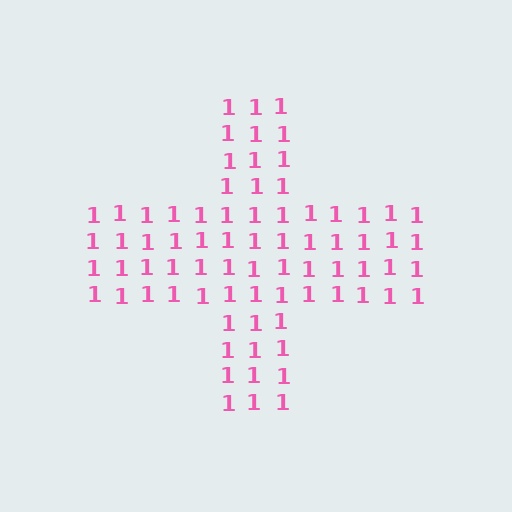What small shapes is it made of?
It is made of small digit 1's.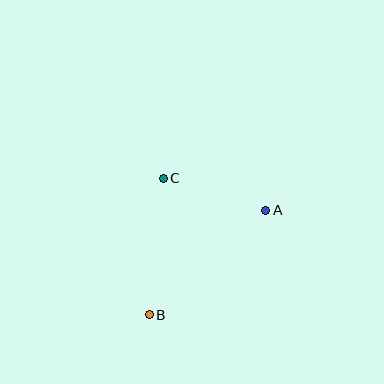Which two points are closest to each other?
Points A and C are closest to each other.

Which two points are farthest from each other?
Points A and B are farthest from each other.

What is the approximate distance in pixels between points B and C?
The distance between B and C is approximately 137 pixels.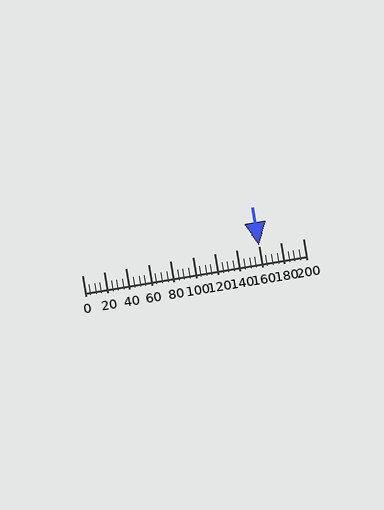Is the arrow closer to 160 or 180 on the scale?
The arrow is closer to 160.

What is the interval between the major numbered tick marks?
The major tick marks are spaced 20 units apart.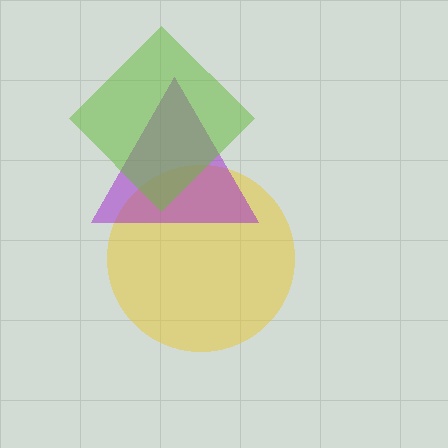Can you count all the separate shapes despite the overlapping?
Yes, there are 3 separate shapes.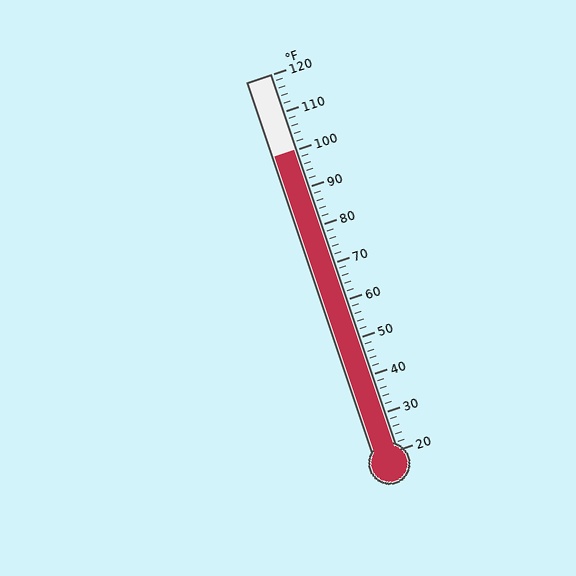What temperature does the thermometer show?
The thermometer shows approximately 100°F.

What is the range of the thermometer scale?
The thermometer scale ranges from 20°F to 120°F.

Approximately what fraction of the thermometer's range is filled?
The thermometer is filled to approximately 80% of its range.